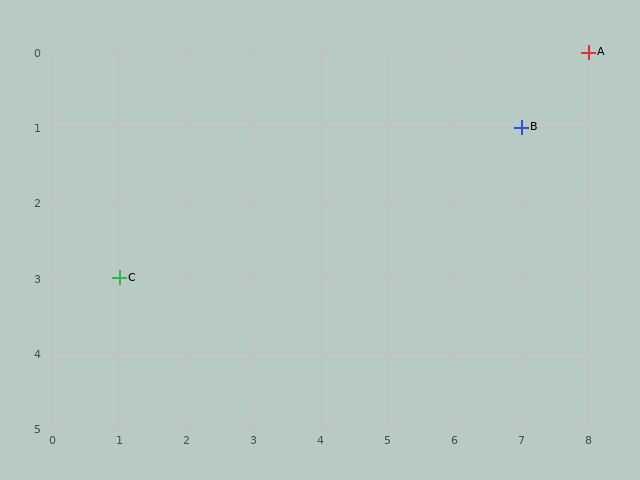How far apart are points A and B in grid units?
Points A and B are 1 column and 1 row apart (about 1.4 grid units diagonally).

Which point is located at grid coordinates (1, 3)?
Point C is at (1, 3).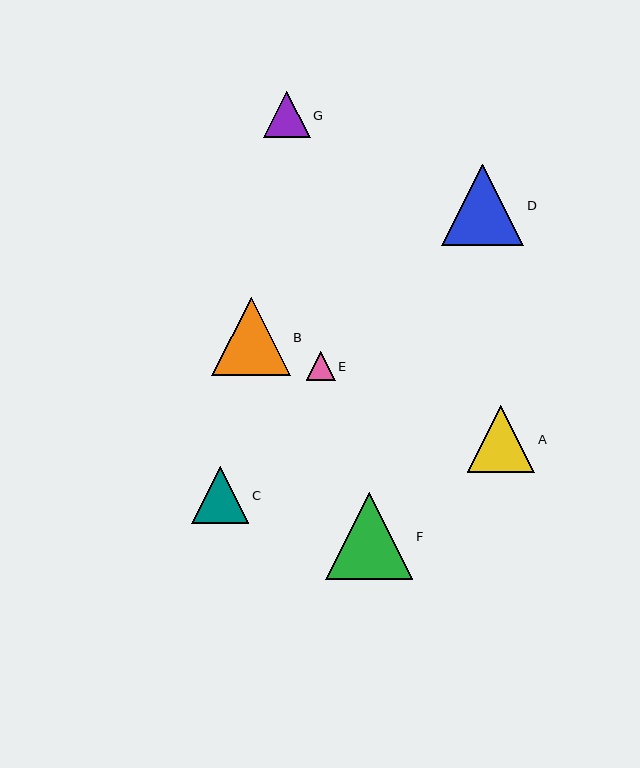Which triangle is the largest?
Triangle F is the largest with a size of approximately 87 pixels.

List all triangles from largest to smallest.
From largest to smallest: F, D, B, A, C, G, E.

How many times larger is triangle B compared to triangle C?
Triangle B is approximately 1.4 times the size of triangle C.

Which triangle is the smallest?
Triangle E is the smallest with a size of approximately 29 pixels.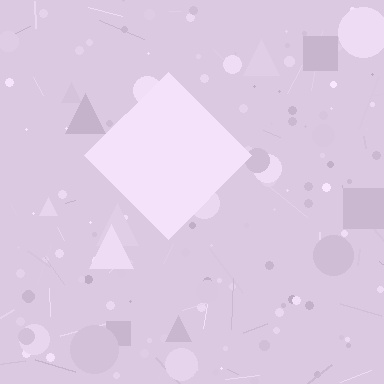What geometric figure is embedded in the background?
A diamond is embedded in the background.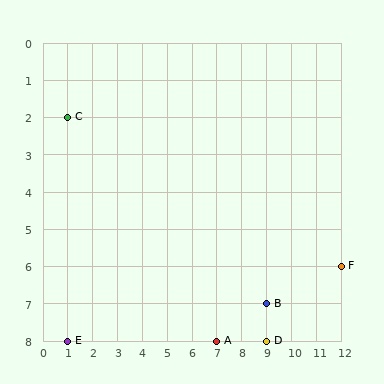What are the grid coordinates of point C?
Point C is at grid coordinates (1, 2).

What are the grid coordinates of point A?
Point A is at grid coordinates (7, 8).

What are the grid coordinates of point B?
Point B is at grid coordinates (9, 7).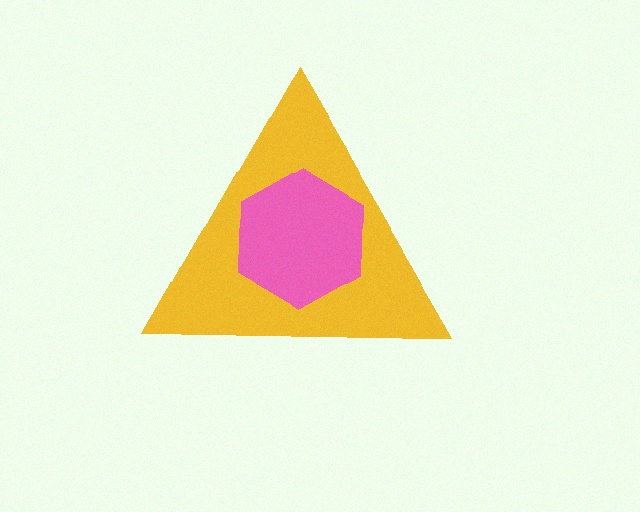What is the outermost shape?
The yellow triangle.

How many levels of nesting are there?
2.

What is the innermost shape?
The pink hexagon.